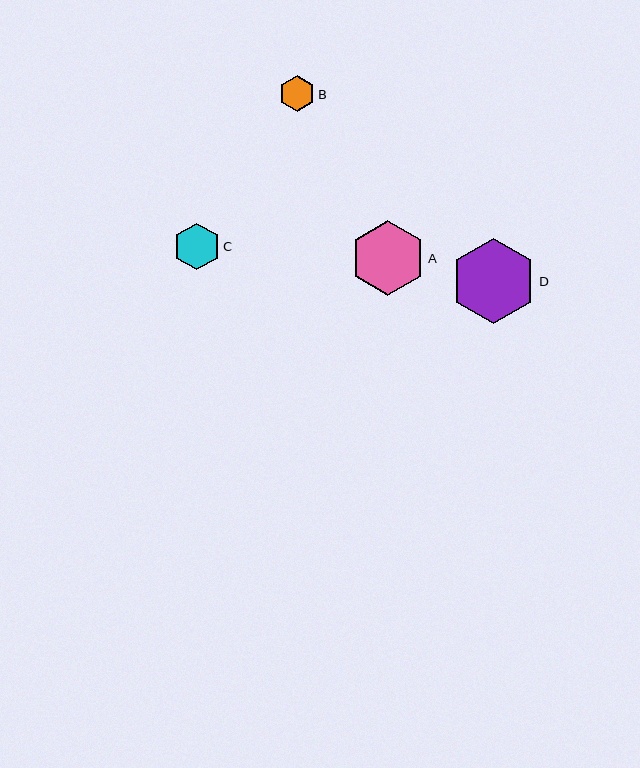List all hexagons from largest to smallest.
From largest to smallest: D, A, C, B.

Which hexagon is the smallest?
Hexagon B is the smallest with a size of approximately 35 pixels.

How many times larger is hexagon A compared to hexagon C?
Hexagon A is approximately 1.6 times the size of hexagon C.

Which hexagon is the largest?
Hexagon D is the largest with a size of approximately 85 pixels.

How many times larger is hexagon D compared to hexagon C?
Hexagon D is approximately 1.8 times the size of hexagon C.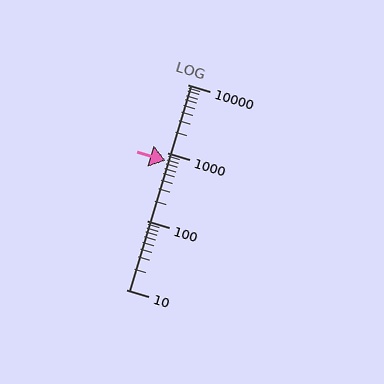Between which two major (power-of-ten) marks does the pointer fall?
The pointer is between 100 and 1000.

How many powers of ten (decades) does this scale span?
The scale spans 3 decades, from 10 to 10000.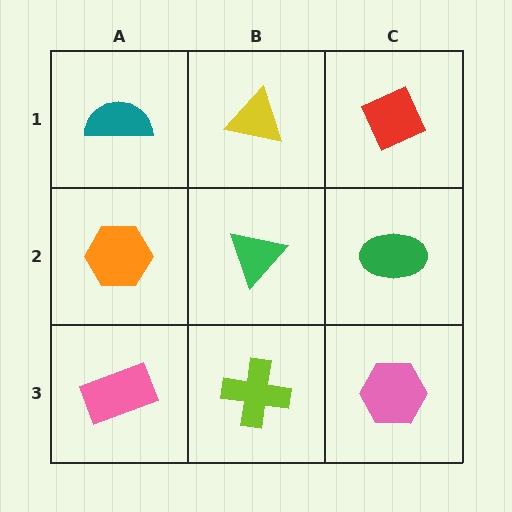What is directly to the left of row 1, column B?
A teal semicircle.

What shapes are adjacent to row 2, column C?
A red diamond (row 1, column C), a pink hexagon (row 3, column C), a green triangle (row 2, column B).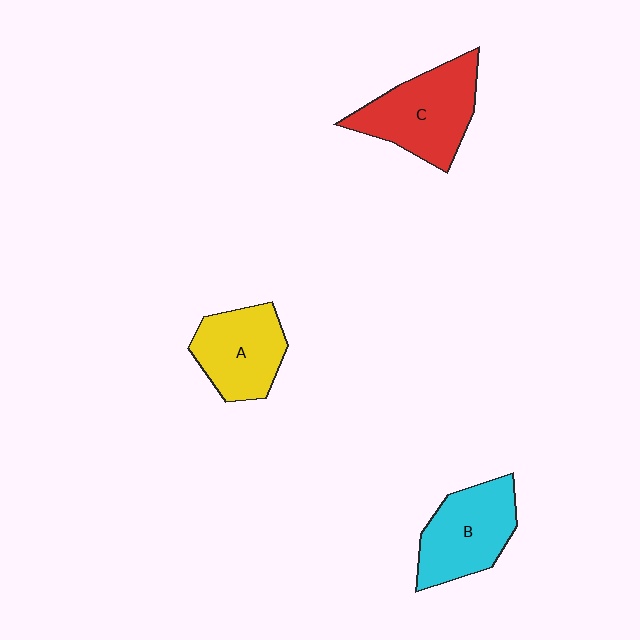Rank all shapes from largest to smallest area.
From largest to smallest: C (red), B (cyan), A (yellow).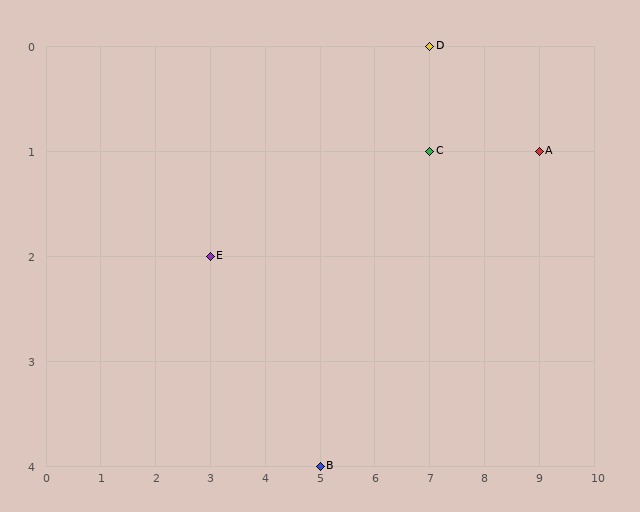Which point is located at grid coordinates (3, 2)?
Point E is at (3, 2).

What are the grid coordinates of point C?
Point C is at grid coordinates (7, 1).